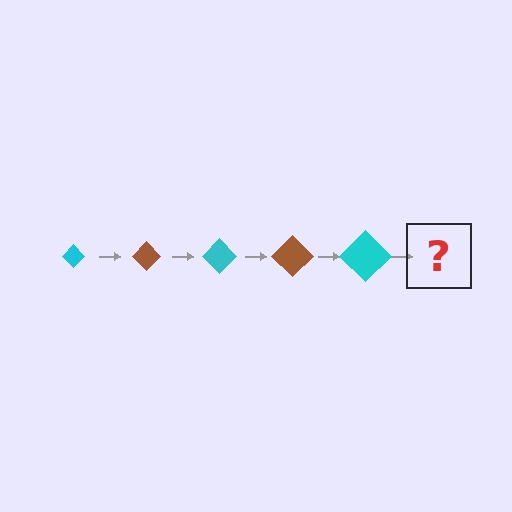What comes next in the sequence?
The next element should be a brown diamond, larger than the previous one.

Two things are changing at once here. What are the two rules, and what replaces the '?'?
The two rules are that the diamond grows larger each step and the color cycles through cyan and brown. The '?' should be a brown diamond, larger than the previous one.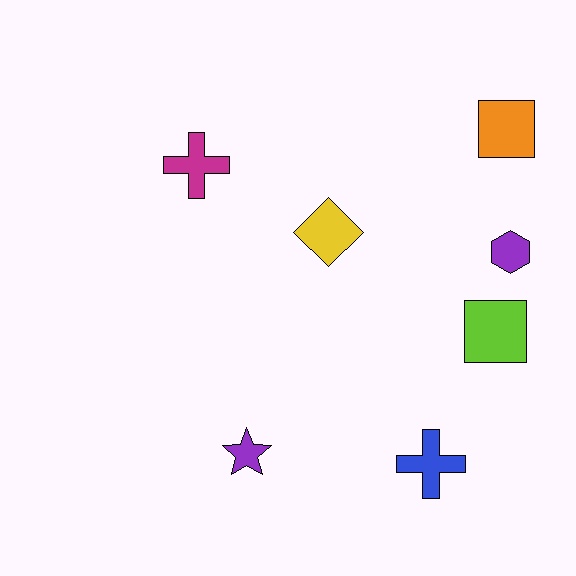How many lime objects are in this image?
There is 1 lime object.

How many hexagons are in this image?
There is 1 hexagon.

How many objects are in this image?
There are 7 objects.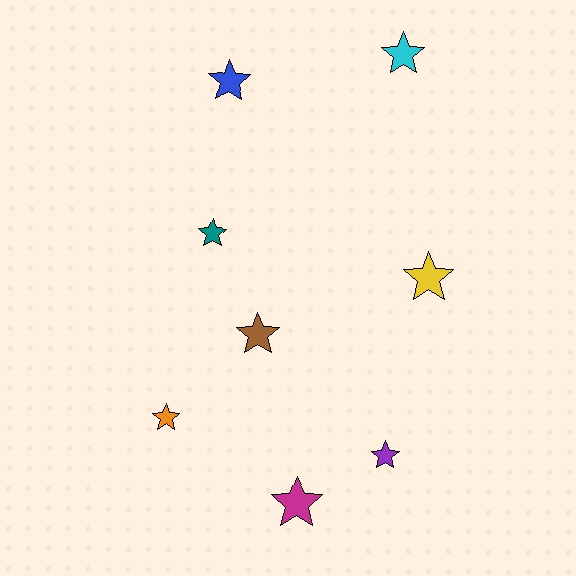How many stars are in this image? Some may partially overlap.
There are 8 stars.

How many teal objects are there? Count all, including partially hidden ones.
There is 1 teal object.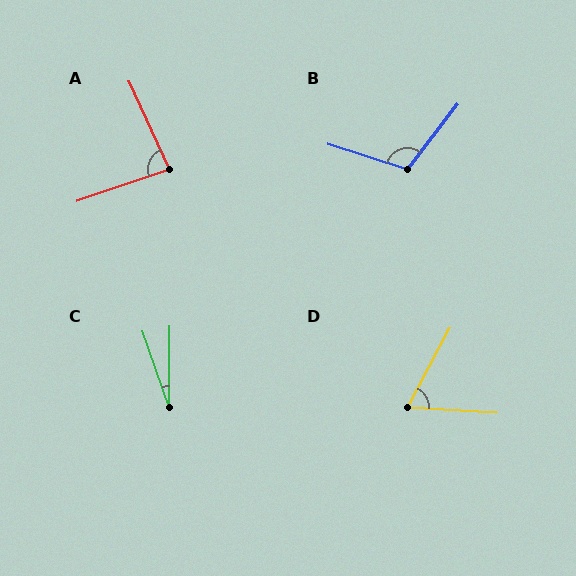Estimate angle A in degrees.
Approximately 85 degrees.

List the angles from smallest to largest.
C (20°), D (65°), A (85°), B (110°).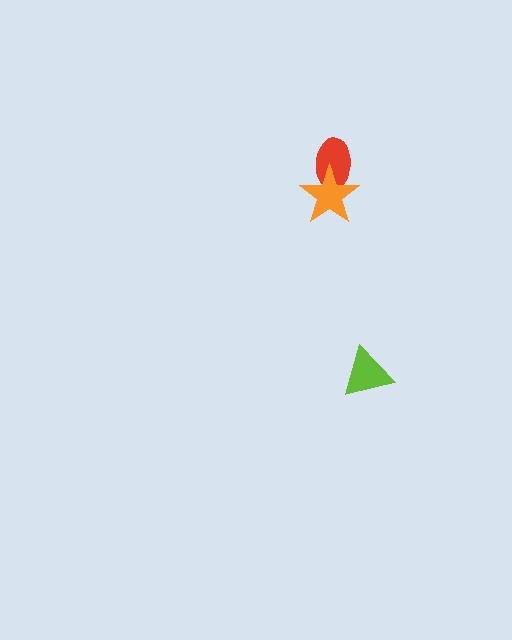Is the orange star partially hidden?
No, no other shape covers it.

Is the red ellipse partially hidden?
Yes, it is partially covered by another shape.